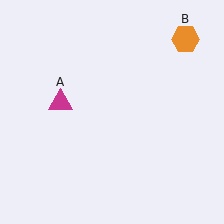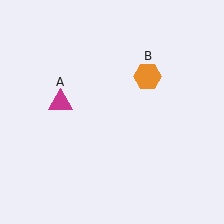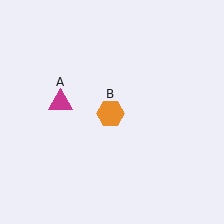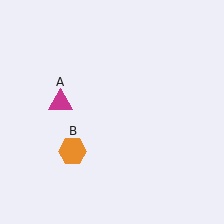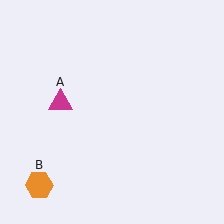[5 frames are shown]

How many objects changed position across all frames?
1 object changed position: orange hexagon (object B).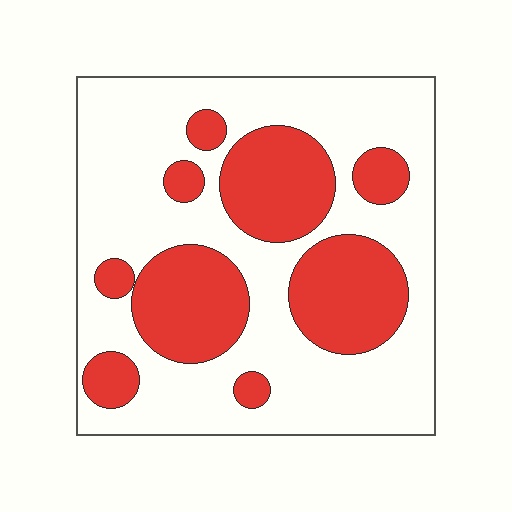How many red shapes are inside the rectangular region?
9.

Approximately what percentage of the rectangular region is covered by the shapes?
Approximately 35%.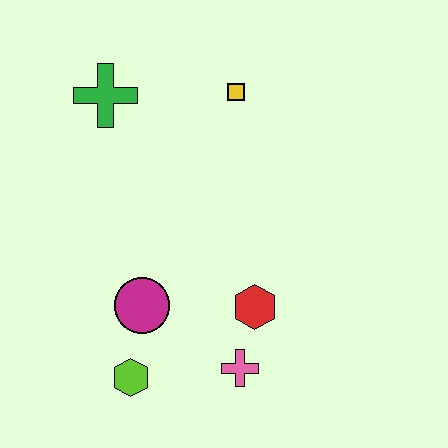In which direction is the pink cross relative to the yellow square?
The pink cross is below the yellow square.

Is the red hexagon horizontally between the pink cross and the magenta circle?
No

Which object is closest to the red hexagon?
The pink cross is closest to the red hexagon.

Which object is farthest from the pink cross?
The green cross is farthest from the pink cross.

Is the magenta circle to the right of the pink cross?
No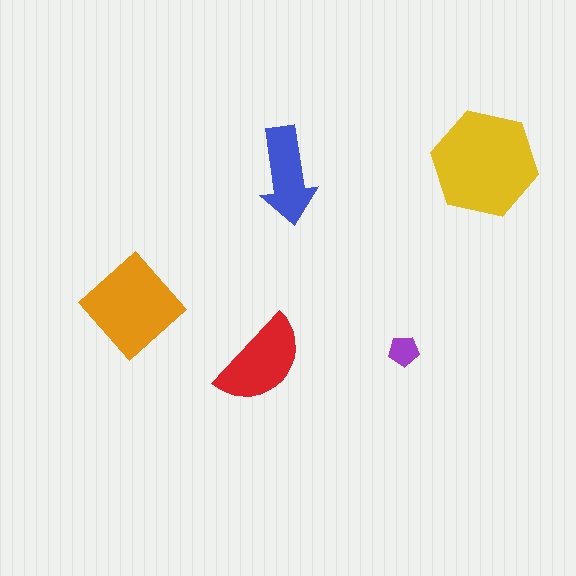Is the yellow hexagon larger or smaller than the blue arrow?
Larger.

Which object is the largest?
The yellow hexagon.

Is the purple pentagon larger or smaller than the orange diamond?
Smaller.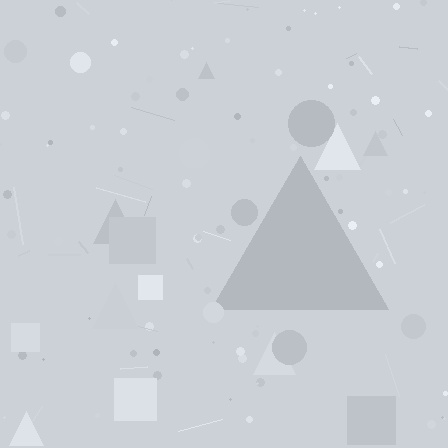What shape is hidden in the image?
A triangle is hidden in the image.